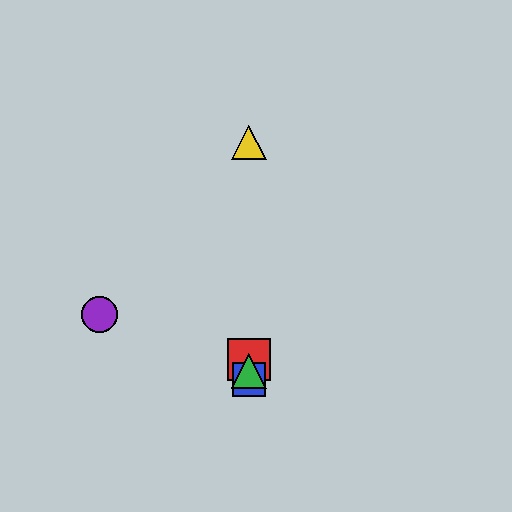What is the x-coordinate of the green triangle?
The green triangle is at x≈249.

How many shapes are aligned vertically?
4 shapes (the red square, the blue square, the green triangle, the yellow triangle) are aligned vertically.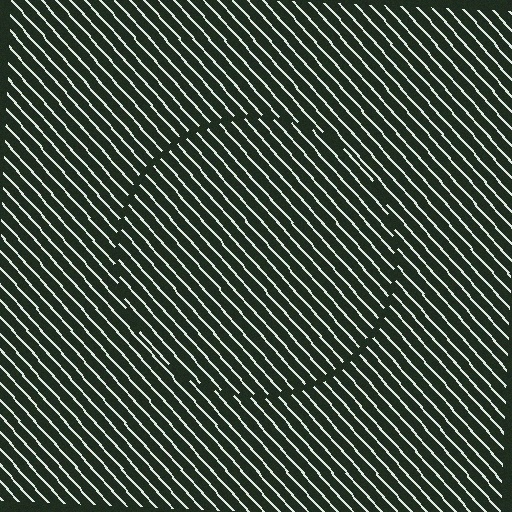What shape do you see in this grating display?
An illusory circle. The interior of the shape contains the same grating, shifted by half a period — the contour is defined by the phase discontinuity where line-ends from the inner and outer gratings abut.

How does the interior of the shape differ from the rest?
The interior of the shape contains the same grating, shifted by half a period — the contour is defined by the phase discontinuity where line-ends from the inner and outer gratings abut.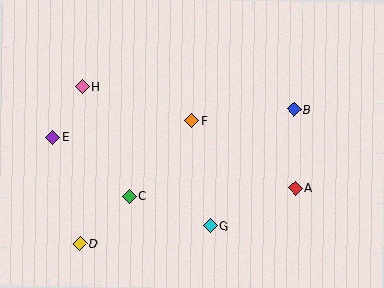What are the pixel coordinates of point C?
Point C is at (130, 196).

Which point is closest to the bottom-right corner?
Point A is closest to the bottom-right corner.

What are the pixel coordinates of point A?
Point A is at (296, 188).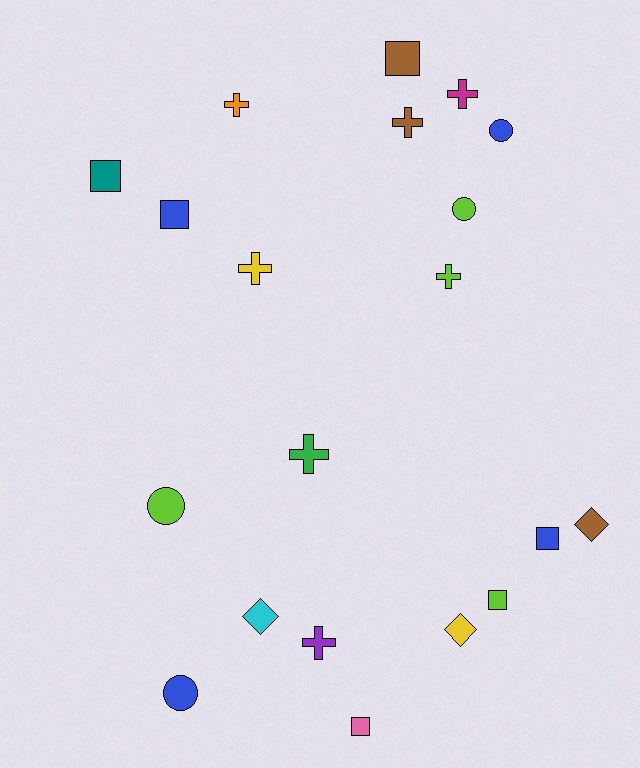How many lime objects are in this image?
There are 4 lime objects.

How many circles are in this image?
There are 4 circles.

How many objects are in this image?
There are 20 objects.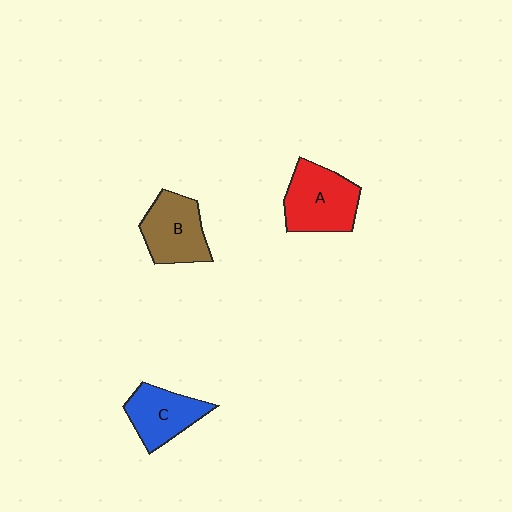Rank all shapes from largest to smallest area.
From largest to smallest: A (red), B (brown), C (blue).